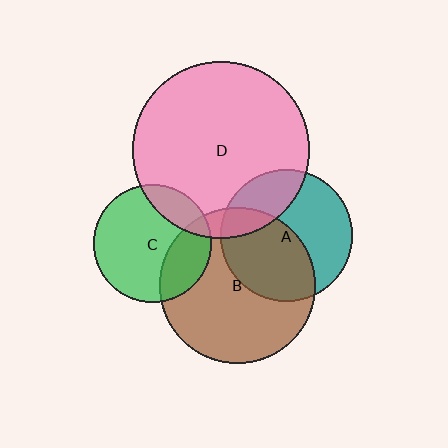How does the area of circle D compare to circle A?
Approximately 1.8 times.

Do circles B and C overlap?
Yes.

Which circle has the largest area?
Circle D (pink).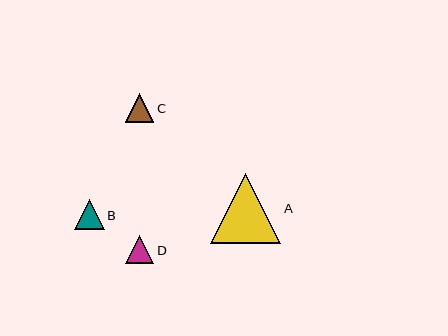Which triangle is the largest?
Triangle A is the largest with a size of approximately 70 pixels.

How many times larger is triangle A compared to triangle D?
Triangle A is approximately 2.5 times the size of triangle D.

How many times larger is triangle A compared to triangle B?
Triangle A is approximately 2.4 times the size of triangle B.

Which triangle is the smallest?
Triangle D is the smallest with a size of approximately 28 pixels.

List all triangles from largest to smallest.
From largest to smallest: A, B, C, D.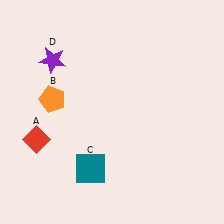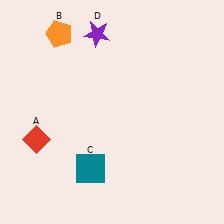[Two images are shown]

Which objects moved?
The objects that moved are: the orange pentagon (B), the purple star (D).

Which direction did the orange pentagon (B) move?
The orange pentagon (B) moved up.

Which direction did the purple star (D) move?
The purple star (D) moved right.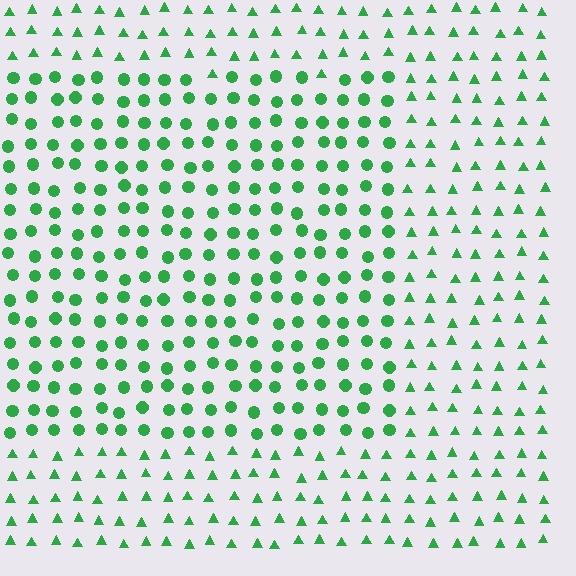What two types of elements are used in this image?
The image uses circles inside the rectangle region and triangles outside it.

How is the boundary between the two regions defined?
The boundary is defined by a change in element shape: circles inside vs. triangles outside. All elements share the same color and spacing.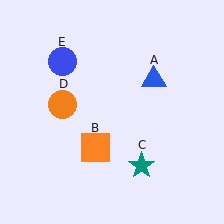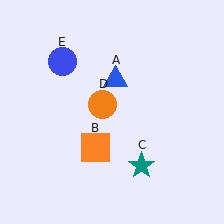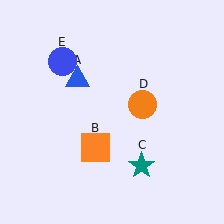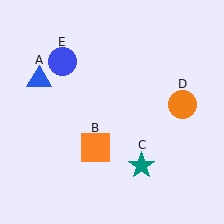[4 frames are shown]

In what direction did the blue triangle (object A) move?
The blue triangle (object A) moved left.